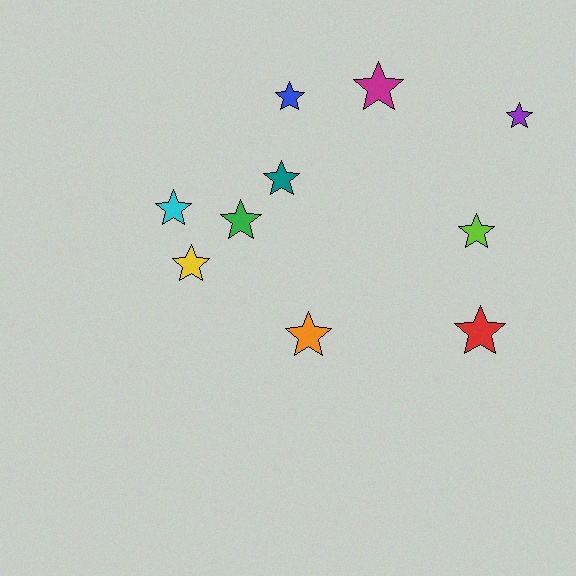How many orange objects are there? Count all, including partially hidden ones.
There is 1 orange object.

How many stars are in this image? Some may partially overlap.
There are 10 stars.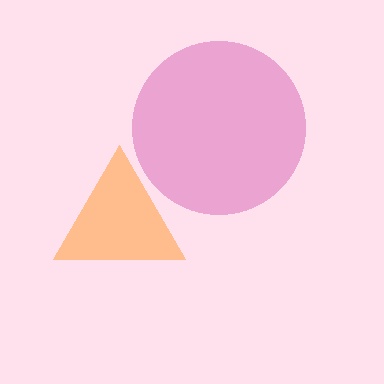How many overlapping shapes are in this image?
There are 2 overlapping shapes in the image.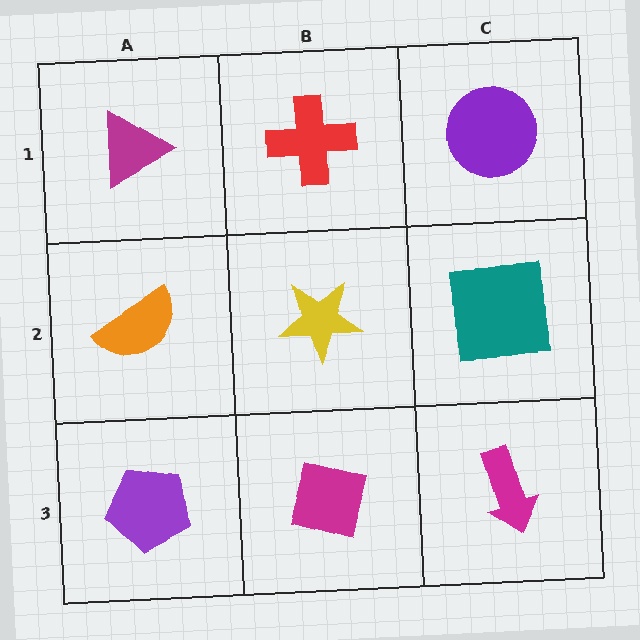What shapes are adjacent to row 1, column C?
A teal square (row 2, column C), a red cross (row 1, column B).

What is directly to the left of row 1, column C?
A red cross.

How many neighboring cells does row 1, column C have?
2.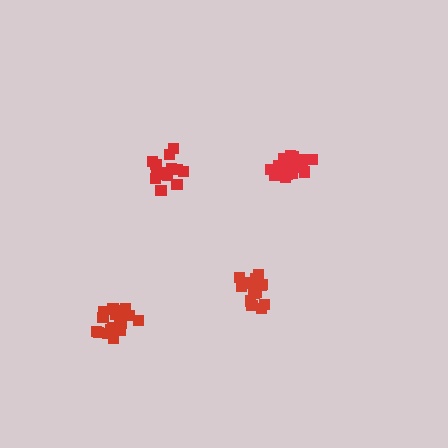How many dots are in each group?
Group 1: 14 dots, Group 2: 20 dots, Group 3: 20 dots, Group 4: 16 dots (70 total).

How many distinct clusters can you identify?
There are 4 distinct clusters.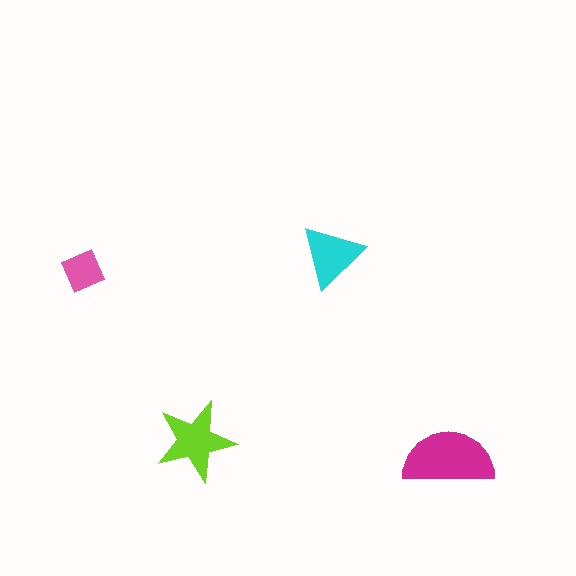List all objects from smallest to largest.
The pink diamond, the cyan triangle, the lime star, the magenta semicircle.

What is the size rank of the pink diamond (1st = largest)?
4th.